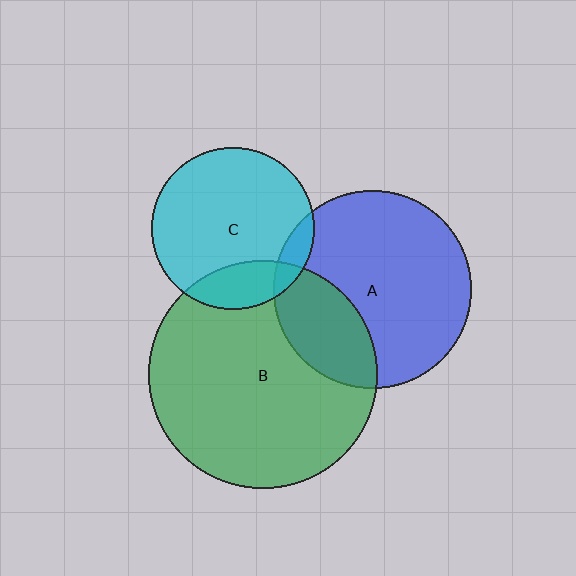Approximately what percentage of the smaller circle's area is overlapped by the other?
Approximately 25%.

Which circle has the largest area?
Circle B (green).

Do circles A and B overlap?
Yes.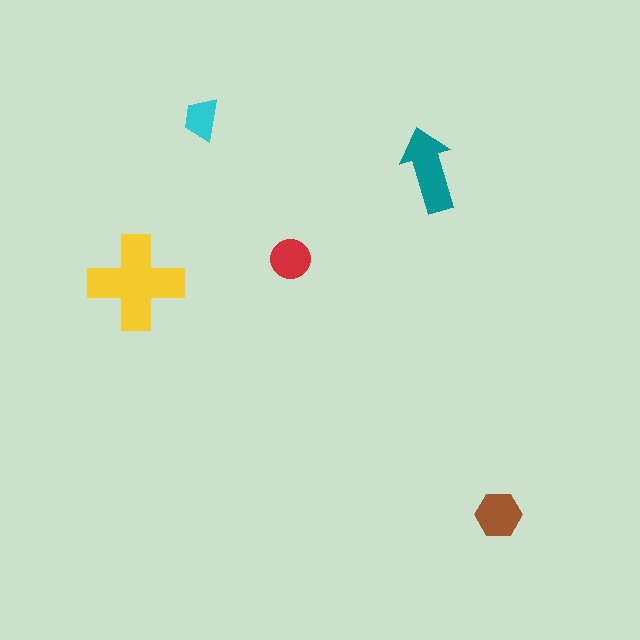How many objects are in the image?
There are 5 objects in the image.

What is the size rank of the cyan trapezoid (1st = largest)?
5th.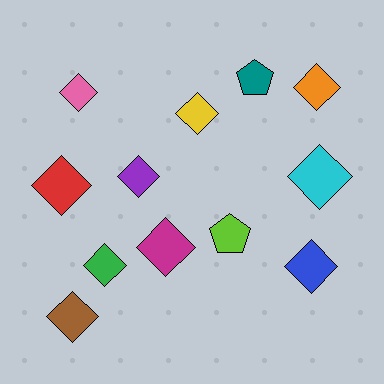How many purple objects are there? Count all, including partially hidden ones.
There is 1 purple object.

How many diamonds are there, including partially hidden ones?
There are 10 diamonds.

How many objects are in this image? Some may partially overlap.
There are 12 objects.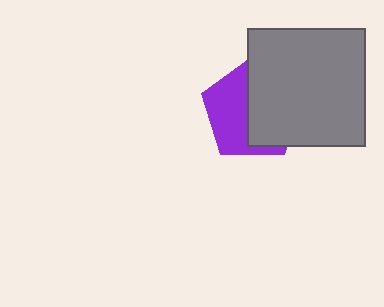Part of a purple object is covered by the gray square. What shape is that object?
It is a pentagon.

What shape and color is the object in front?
The object in front is a gray square.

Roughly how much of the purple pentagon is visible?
About half of it is visible (roughly 47%).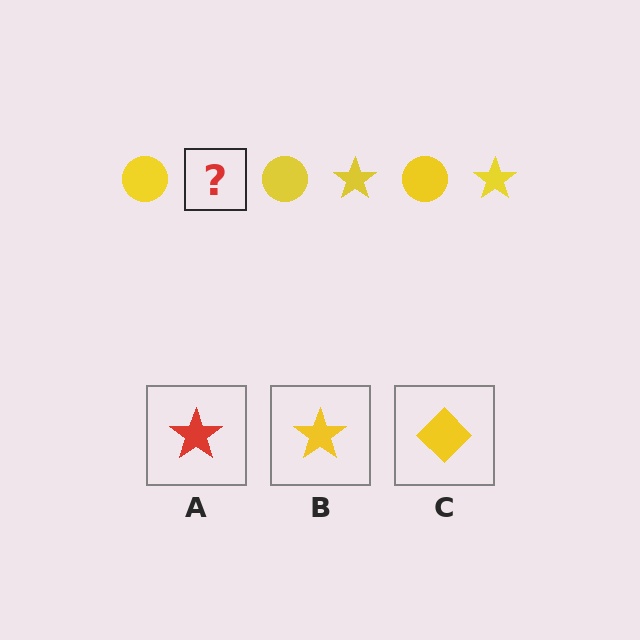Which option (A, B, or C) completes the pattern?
B.